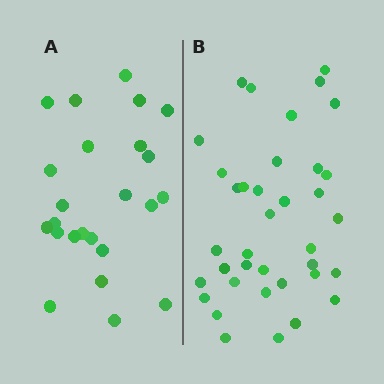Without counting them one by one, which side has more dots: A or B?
Region B (the right region) has more dots.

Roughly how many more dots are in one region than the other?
Region B has approximately 15 more dots than region A.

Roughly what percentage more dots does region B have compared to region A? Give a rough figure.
About 55% more.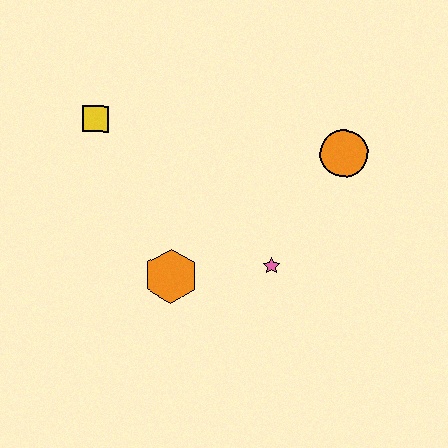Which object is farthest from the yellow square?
The orange circle is farthest from the yellow square.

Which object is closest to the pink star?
The orange hexagon is closest to the pink star.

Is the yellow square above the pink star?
Yes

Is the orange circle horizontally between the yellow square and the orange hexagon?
No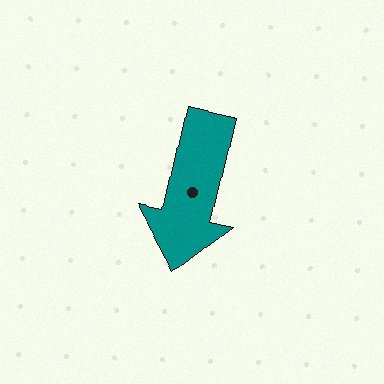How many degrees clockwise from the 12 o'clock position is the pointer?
Approximately 193 degrees.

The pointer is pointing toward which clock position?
Roughly 6 o'clock.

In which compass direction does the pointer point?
South.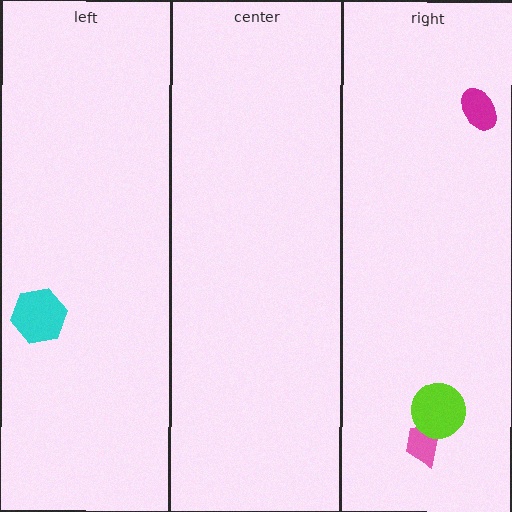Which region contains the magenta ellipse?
The right region.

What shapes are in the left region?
The cyan hexagon.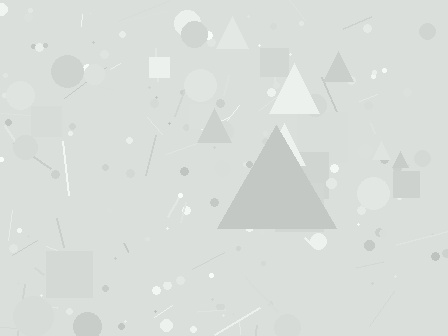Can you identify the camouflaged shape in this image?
The camouflaged shape is a triangle.